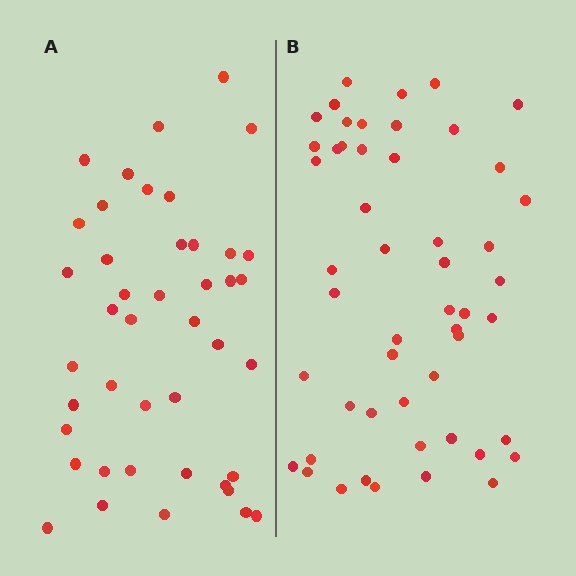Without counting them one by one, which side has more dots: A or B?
Region B (the right region) has more dots.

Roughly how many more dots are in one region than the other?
Region B has roughly 8 or so more dots than region A.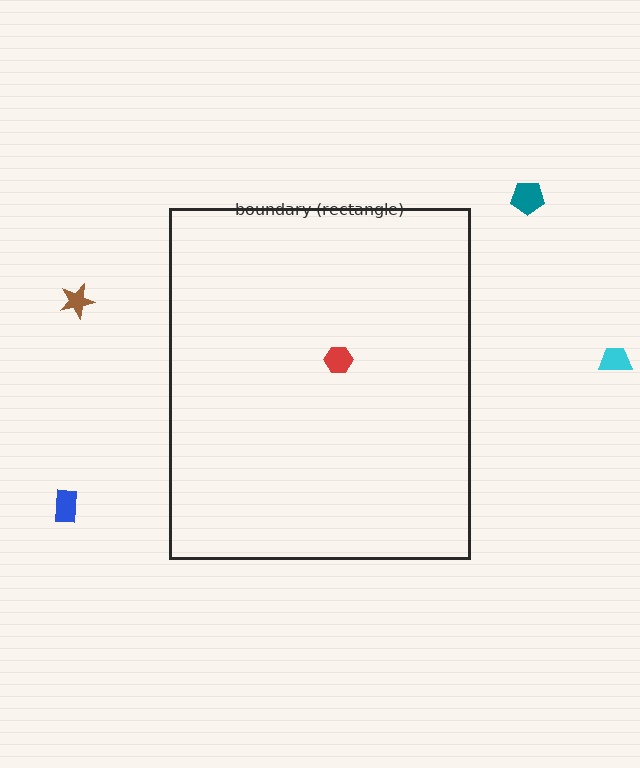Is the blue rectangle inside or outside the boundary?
Outside.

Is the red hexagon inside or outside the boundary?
Inside.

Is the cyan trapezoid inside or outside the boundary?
Outside.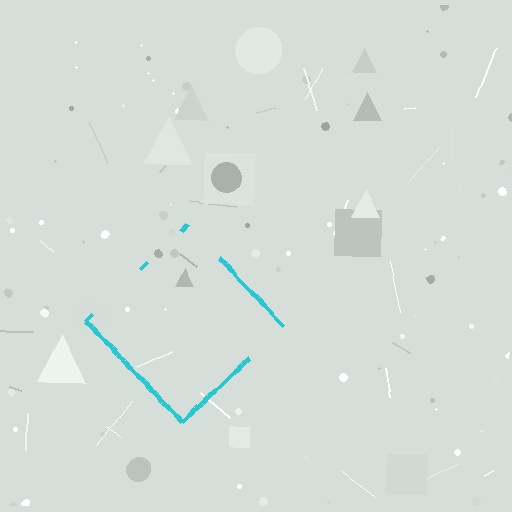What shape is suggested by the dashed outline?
The dashed outline suggests a diamond.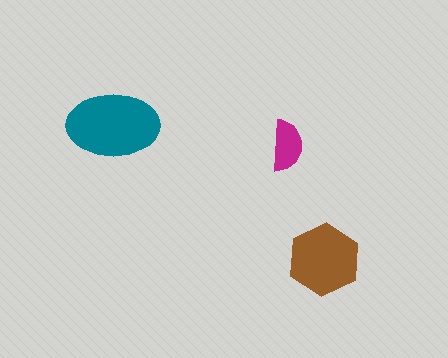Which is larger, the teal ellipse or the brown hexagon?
The teal ellipse.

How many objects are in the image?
There are 3 objects in the image.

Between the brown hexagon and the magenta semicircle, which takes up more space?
The brown hexagon.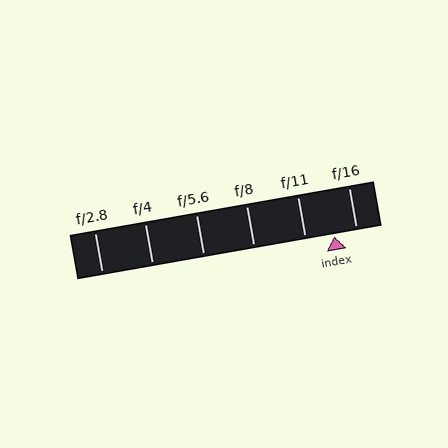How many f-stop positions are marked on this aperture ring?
There are 6 f-stop positions marked.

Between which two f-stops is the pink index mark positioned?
The index mark is between f/11 and f/16.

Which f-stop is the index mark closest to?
The index mark is closest to f/16.